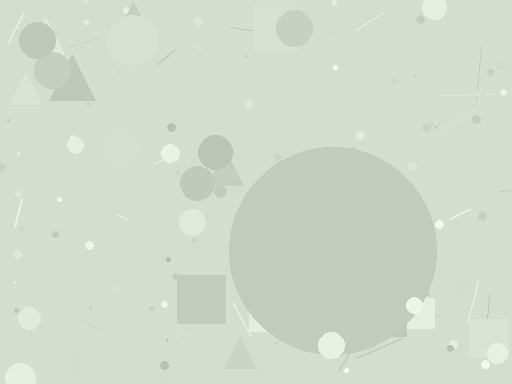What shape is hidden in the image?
A circle is hidden in the image.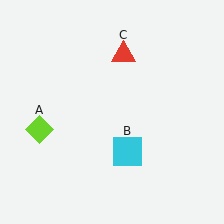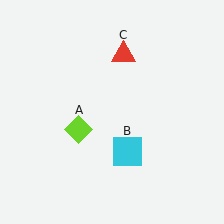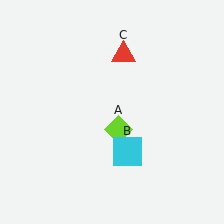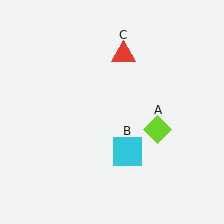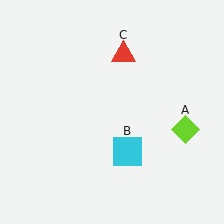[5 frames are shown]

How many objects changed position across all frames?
1 object changed position: lime diamond (object A).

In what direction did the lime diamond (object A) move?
The lime diamond (object A) moved right.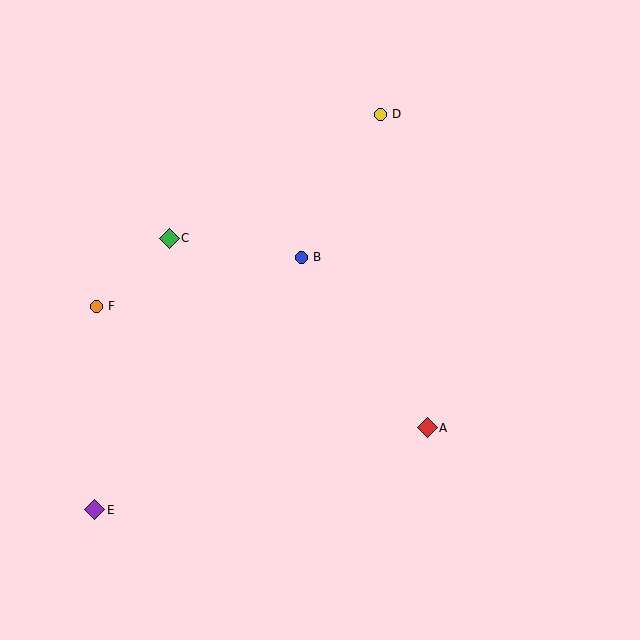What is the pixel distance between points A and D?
The distance between A and D is 317 pixels.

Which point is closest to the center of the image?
Point B at (301, 257) is closest to the center.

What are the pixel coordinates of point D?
Point D is at (380, 114).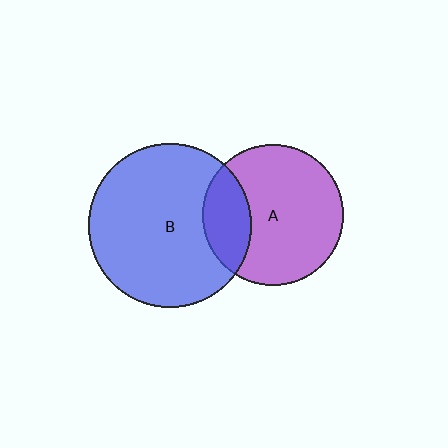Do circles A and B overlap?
Yes.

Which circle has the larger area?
Circle B (blue).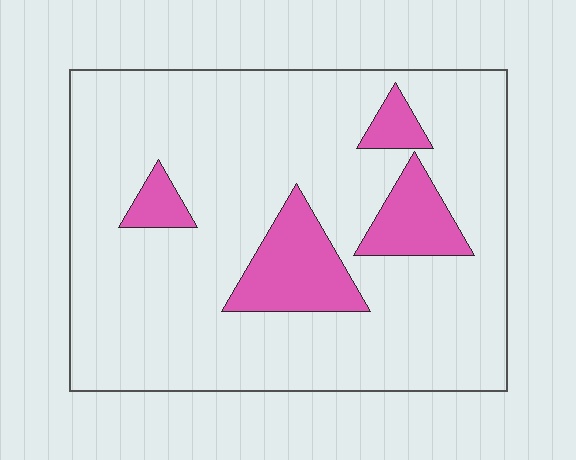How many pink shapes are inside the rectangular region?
4.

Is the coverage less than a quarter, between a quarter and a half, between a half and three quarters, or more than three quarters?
Less than a quarter.